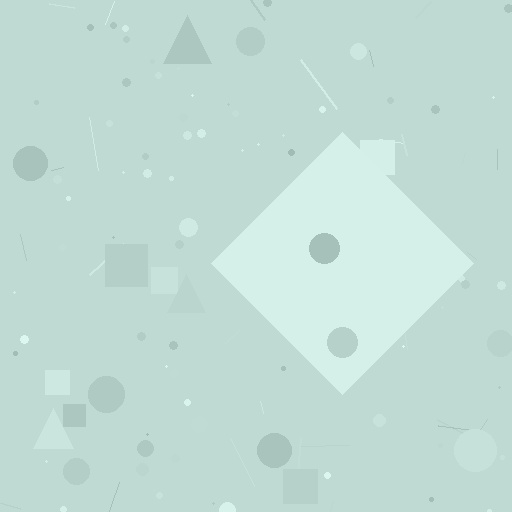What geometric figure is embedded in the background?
A diamond is embedded in the background.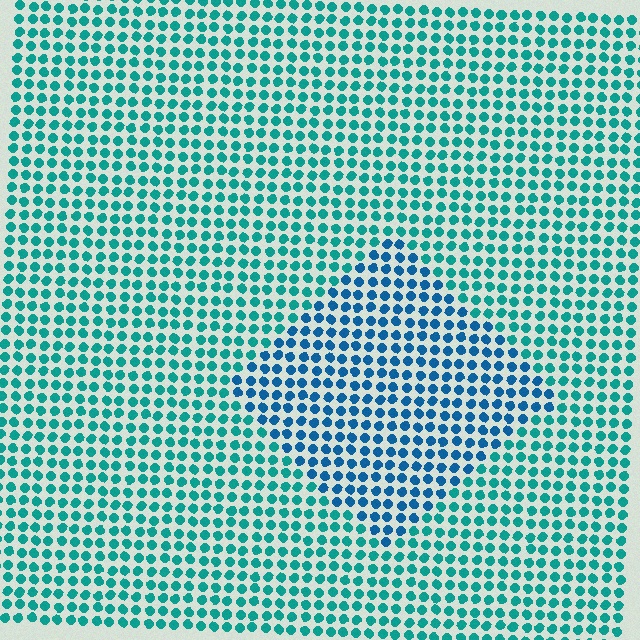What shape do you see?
I see a diamond.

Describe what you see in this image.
The image is filled with small teal elements in a uniform arrangement. A diamond-shaped region is visible where the elements are tinted to a slightly different hue, forming a subtle color boundary.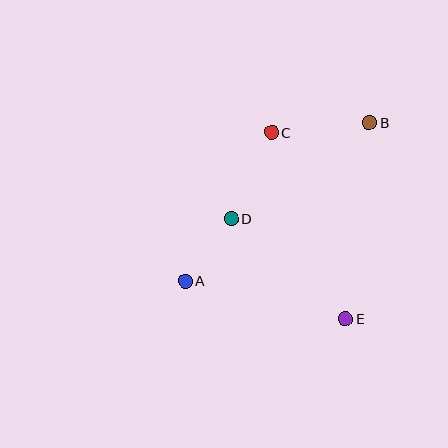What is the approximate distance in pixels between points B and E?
The distance between B and E is approximately 198 pixels.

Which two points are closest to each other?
Points A and D are closest to each other.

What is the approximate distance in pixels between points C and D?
The distance between C and D is approximately 95 pixels.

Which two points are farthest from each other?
Points A and B are farthest from each other.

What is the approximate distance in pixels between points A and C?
The distance between A and C is approximately 172 pixels.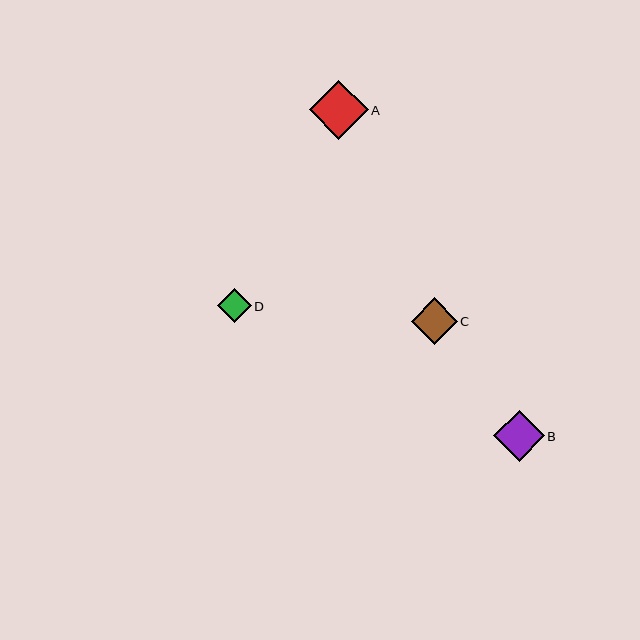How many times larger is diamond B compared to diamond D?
Diamond B is approximately 1.5 times the size of diamond D.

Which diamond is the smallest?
Diamond D is the smallest with a size of approximately 34 pixels.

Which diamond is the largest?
Diamond A is the largest with a size of approximately 59 pixels.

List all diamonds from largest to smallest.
From largest to smallest: A, B, C, D.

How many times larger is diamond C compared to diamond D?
Diamond C is approximately 1.4 times the size of diamond D.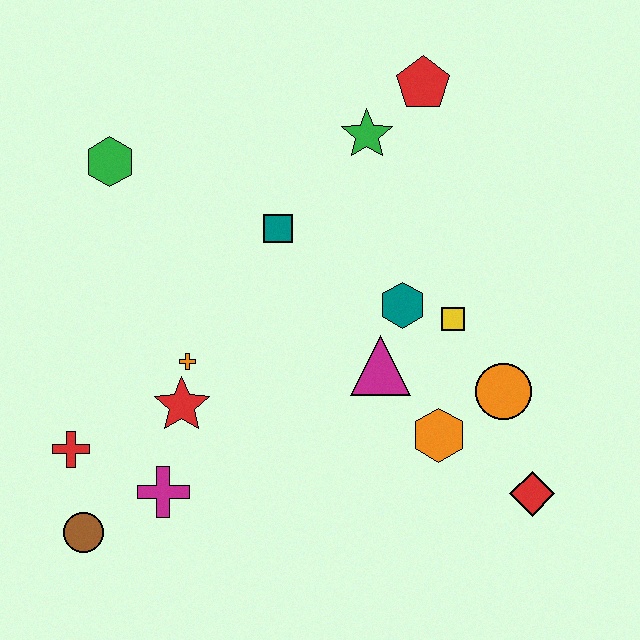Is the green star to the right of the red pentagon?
No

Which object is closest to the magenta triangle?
The teal hexagon is closest to the magenta triangle.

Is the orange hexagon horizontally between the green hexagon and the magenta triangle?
No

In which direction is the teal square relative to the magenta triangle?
The teal square is above the magenta triangle.